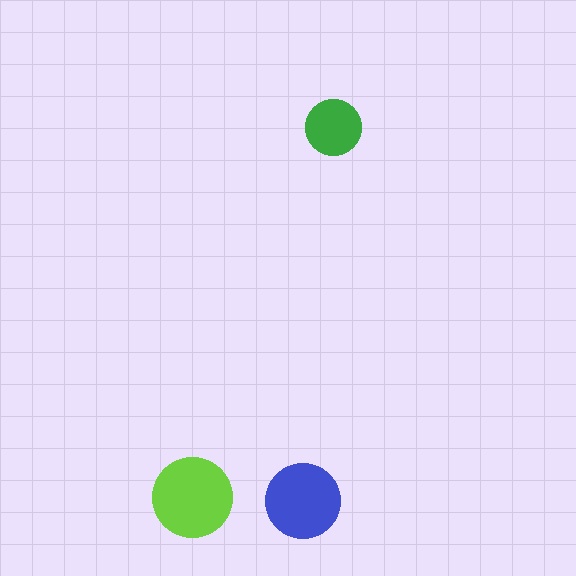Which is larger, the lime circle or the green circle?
The lime one.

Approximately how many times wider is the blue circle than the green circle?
About 1.5 times wider.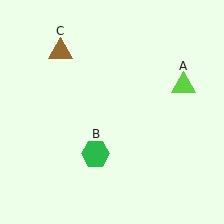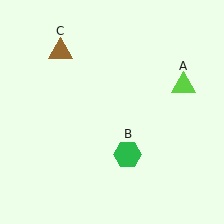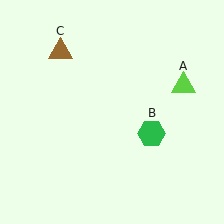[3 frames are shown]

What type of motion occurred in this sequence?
The green hexagon (object B) rotated counterclockwise around the center of the scene.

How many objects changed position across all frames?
1 object changed position: green hexagon (object B).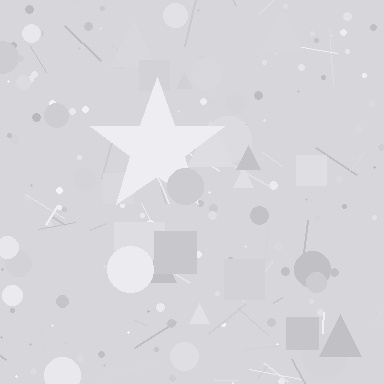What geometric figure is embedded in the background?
A star is embedded in the background.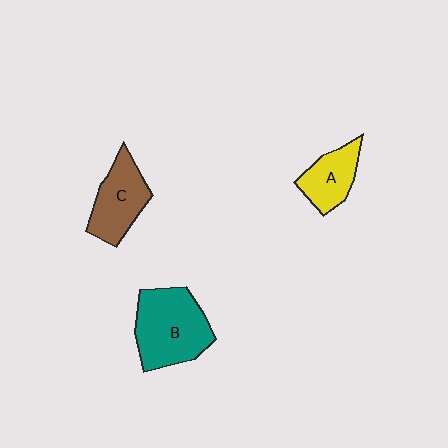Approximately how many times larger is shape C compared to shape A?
Approximately 1.3 times.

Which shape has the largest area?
Shape B (teal).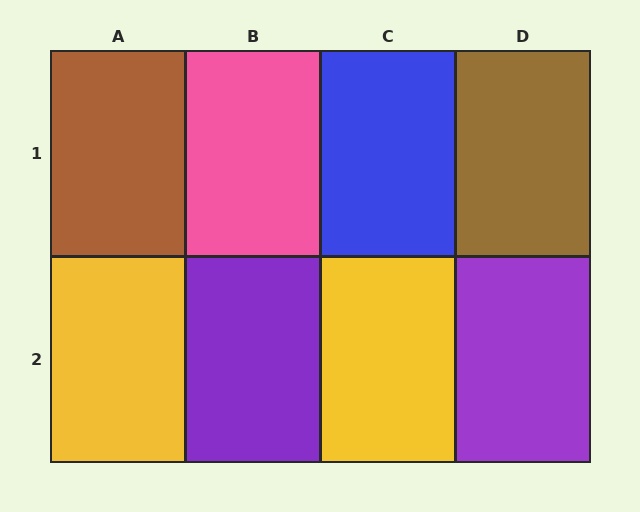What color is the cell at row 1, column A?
Brown.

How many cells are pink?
1 cell is pink.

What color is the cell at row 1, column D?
Brown.